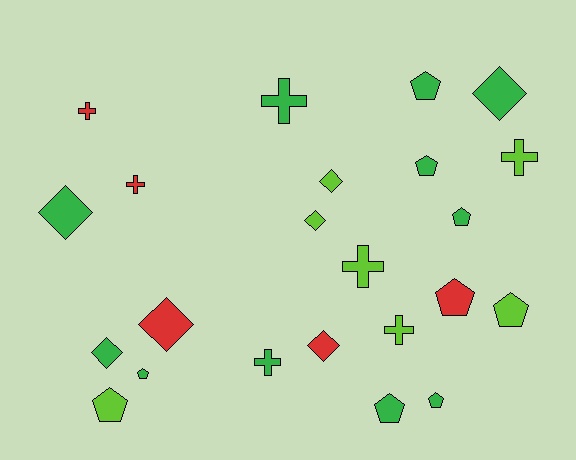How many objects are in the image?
There are 23 objects.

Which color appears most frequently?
Green, with 11 objects.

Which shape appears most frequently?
Pentagon, with 9 objects.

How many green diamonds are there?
There are 3 green diamonds.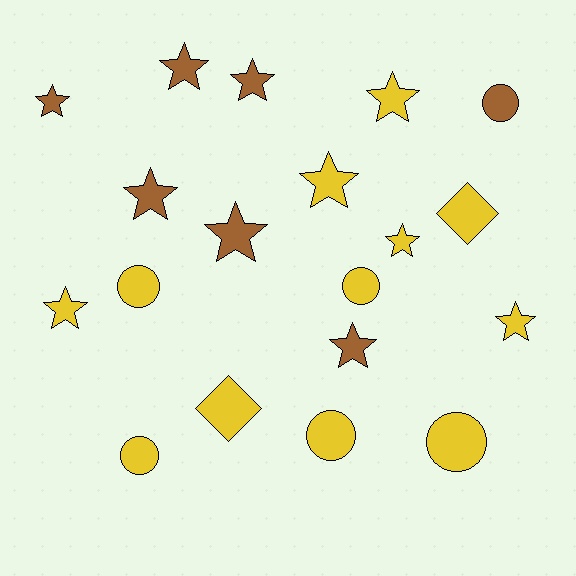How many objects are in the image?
There are 19 objects.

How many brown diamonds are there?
There are no brown diamonds.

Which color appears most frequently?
Yellow, with 12 objects.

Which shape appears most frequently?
Star, with 11 objects.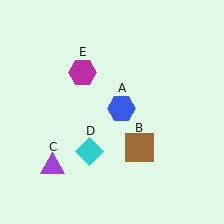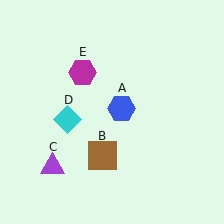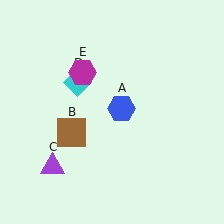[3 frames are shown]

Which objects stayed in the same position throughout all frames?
Blue hexagon (object A) and purple triangle (object C) and magenta hexagon (object E) remained stationary.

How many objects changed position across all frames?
2 objects changed position: brown square (object B), cyan diamond (object D).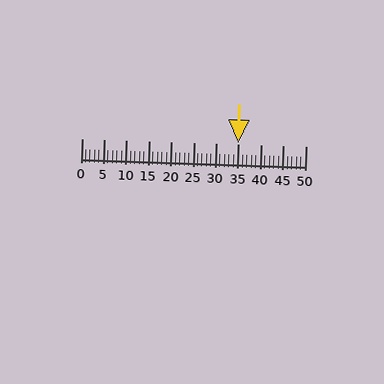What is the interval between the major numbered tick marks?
The major tick marks are spaced 5 units apart.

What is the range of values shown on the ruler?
The ruler shows values from 0 to 50.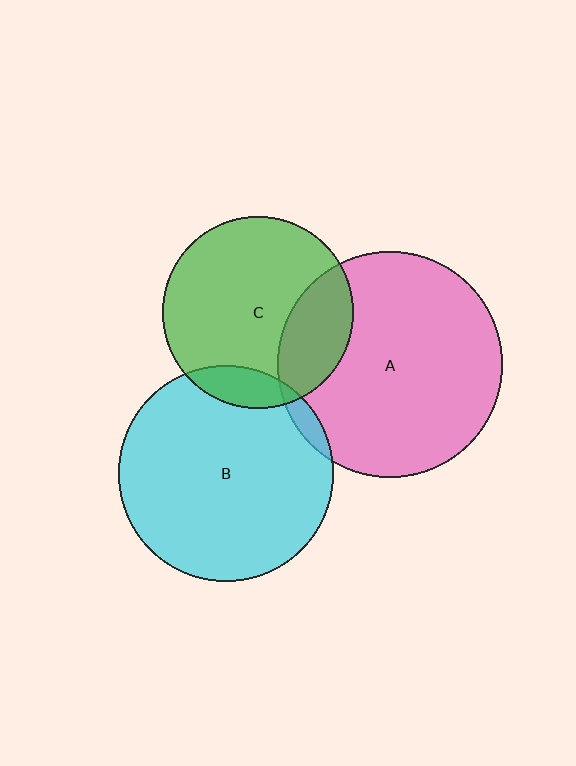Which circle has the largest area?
Circle A (pink).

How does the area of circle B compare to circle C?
Approximately 1.3 times.